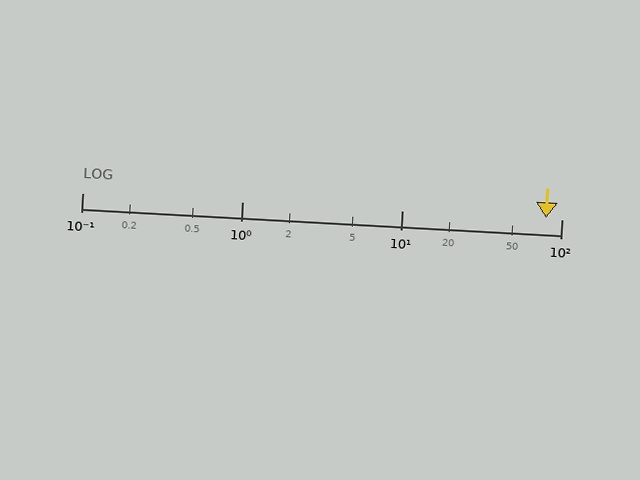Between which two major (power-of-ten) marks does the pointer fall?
The pointer is between 10 and 100.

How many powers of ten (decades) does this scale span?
The scale spans 3 decades, from 0.1 to 100.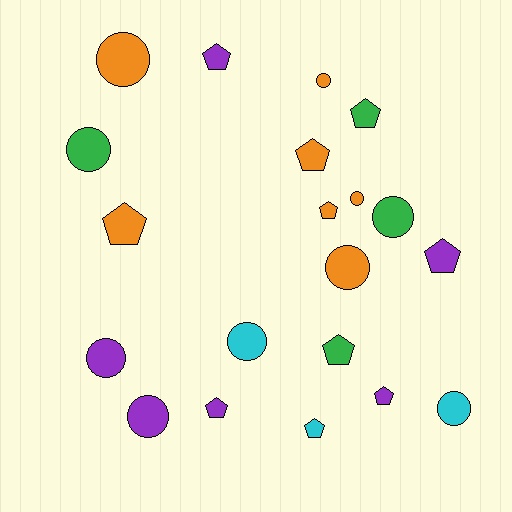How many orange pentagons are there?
There are 3 orange pentagons.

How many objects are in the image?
There are 20 objects.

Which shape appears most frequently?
Circle, with 10 objects.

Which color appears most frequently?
Orange, with 7 objects.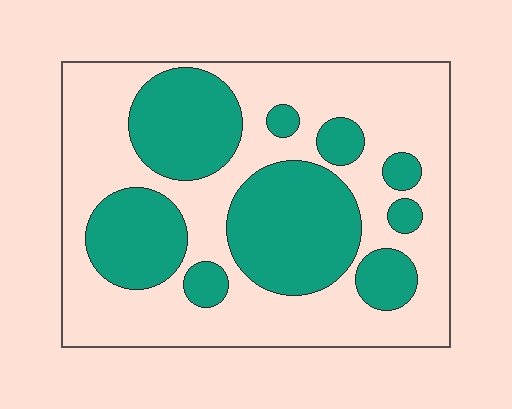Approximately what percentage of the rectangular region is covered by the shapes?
Approximately 40%.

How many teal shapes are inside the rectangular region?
9.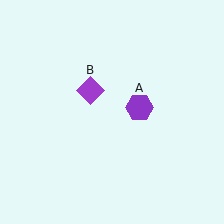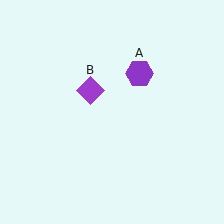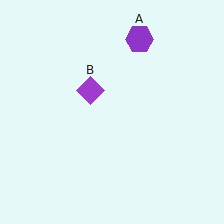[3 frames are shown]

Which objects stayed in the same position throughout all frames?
Purple diamond (object B) remained stationary.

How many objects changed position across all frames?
1 object changed position: purple hexagon (object A).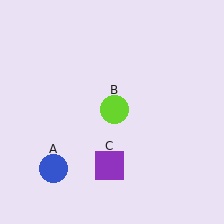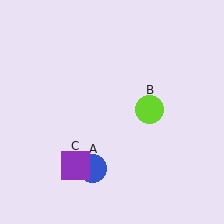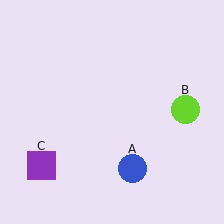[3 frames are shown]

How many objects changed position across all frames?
3 objects changed position: blue circle (object A), lime circle (object B), purple square (object C).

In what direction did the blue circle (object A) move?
The blue circle (object A) moved right.